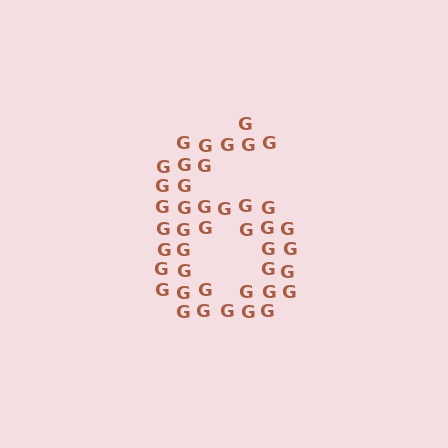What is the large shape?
The large shape is the digit 6.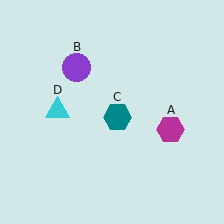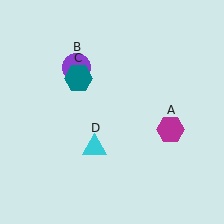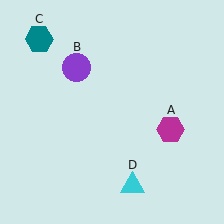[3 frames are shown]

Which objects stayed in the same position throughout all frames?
Magenta hexagon (object A) and purple circle (object B) remained stationary.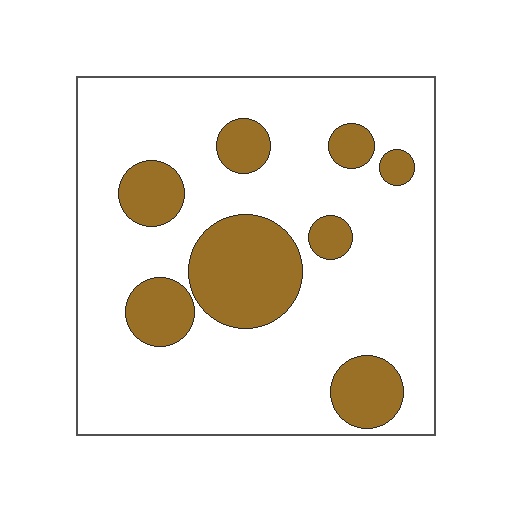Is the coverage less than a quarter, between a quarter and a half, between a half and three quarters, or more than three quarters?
Less than a quarter.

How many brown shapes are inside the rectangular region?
8.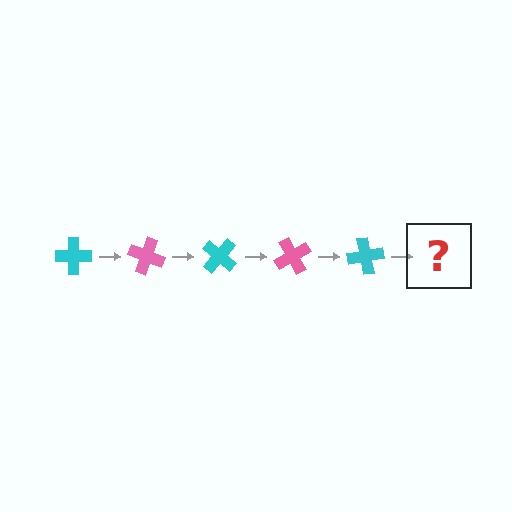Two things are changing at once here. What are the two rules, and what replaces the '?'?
The two rules are that it rotates 20 degrees each step and the color cycles through cyan and pink. The '?' should be a pink cross, rotated 100 degrees from the start.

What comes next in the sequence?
The next element should be a pink cross, rotated 100 degrees from the start.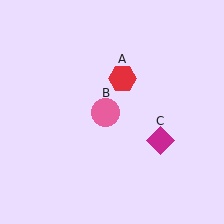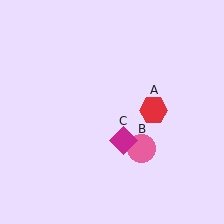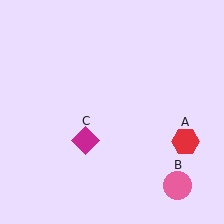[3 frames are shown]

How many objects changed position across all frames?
3 objects changed position: red hexagon (object A), pink circle (object B), magenta diamond (object C).